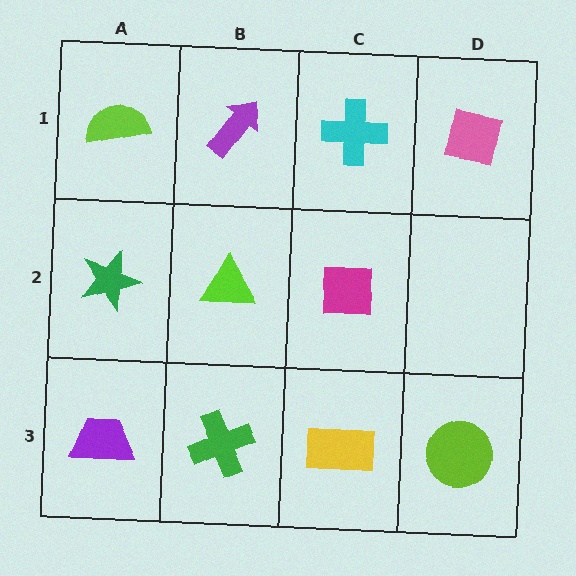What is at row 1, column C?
A cyan cross.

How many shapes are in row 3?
4 shapes.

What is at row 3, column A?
A purple trapezoid.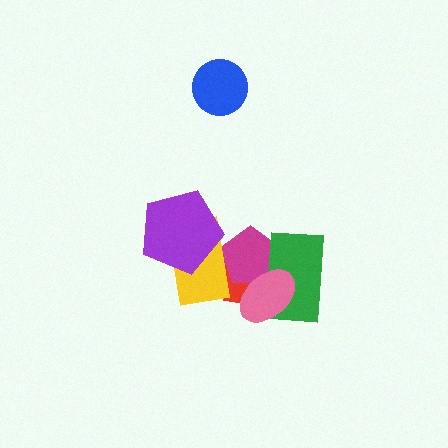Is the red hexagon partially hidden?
Yes, it is partially covered by another shape.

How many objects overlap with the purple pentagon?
1 object overlaps with the purple pentagon.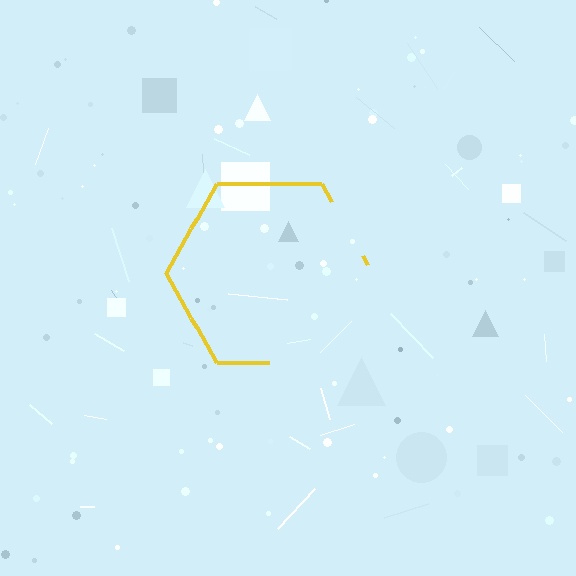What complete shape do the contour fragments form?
The contour fragments form a hexagon.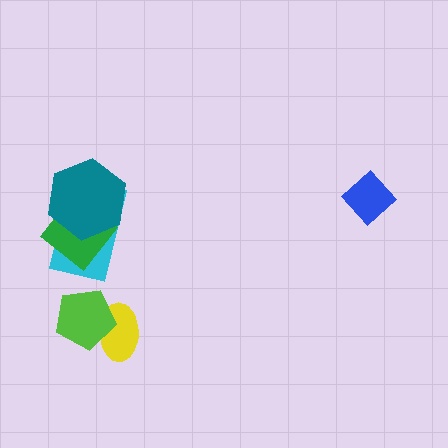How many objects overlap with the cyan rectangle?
2 objects overlap with the cyan rectangle.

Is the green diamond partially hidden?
Yes, it is partially covered by another shape.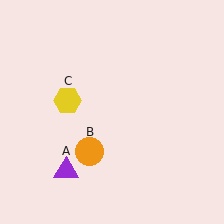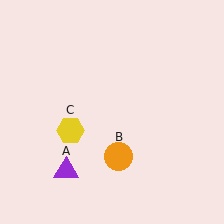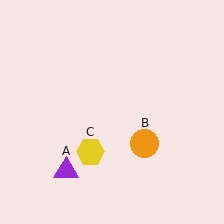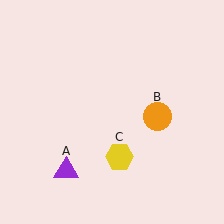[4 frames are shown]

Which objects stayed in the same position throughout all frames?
Purple triangle (object A) remained stationary.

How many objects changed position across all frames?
2 objects changed position: orange circle (object B), yellow hexagon (object C).